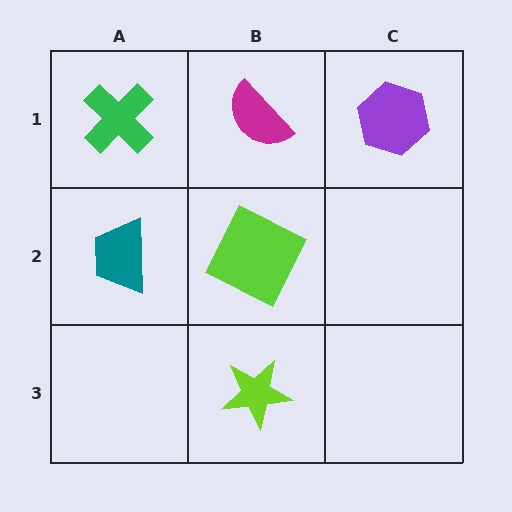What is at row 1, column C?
A purple hexagon.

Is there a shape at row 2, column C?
No, that cell is empty.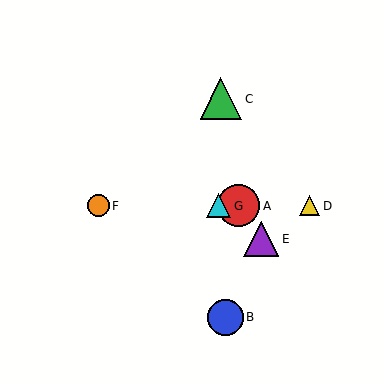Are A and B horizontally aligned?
No, A is at y≈206 and B is at y≈317.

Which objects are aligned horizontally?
Objects A, D, F, G are aligned horizontally.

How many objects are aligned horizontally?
4 objects (A, D, F, G) are aligned horizontally.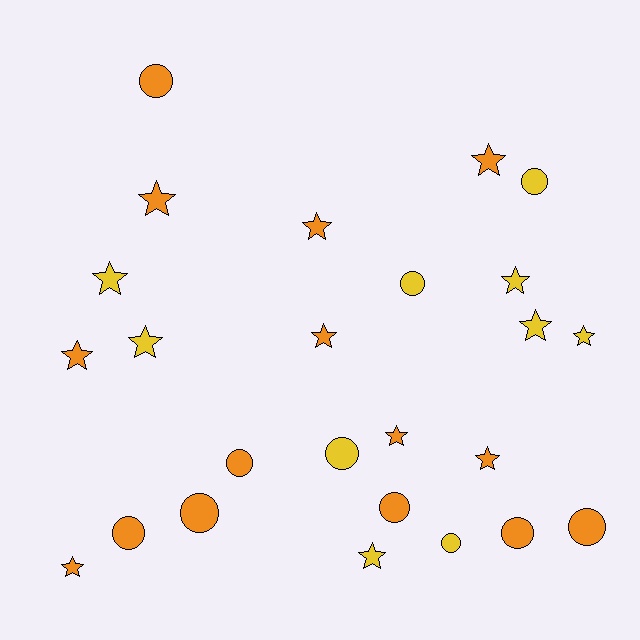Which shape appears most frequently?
Star, with 14 objects.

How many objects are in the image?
There are 25 objects.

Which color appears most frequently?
Orange, with 15 objects.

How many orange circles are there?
There are 7 orange circles.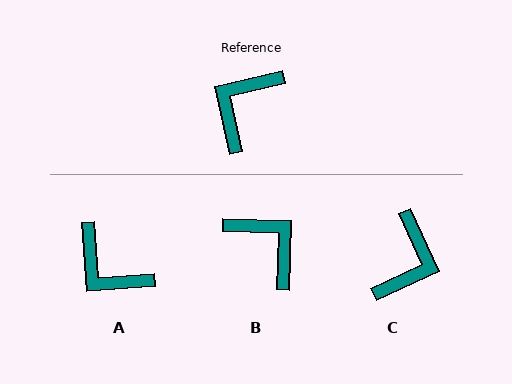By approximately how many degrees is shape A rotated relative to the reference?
Approximately 81 degrees counter-clockwise.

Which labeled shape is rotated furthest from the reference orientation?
C, about 168 degrees away.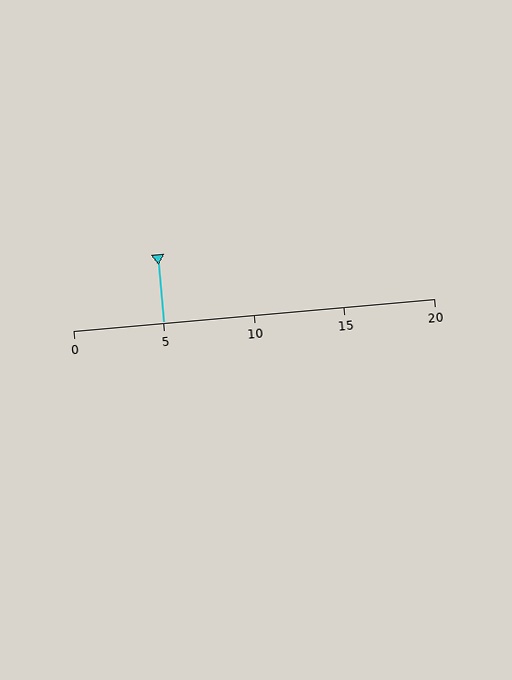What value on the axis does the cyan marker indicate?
The marker indicates approximately 5.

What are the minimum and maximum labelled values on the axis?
The axis runs from 0 to 20.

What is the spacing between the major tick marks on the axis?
The major ticks are spaced 5 apart.